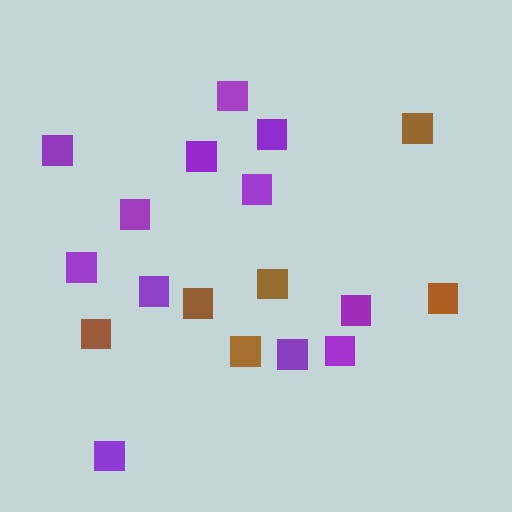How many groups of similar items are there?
There are 2 groups: one group of brown squares (6) and one group of purple squares (12).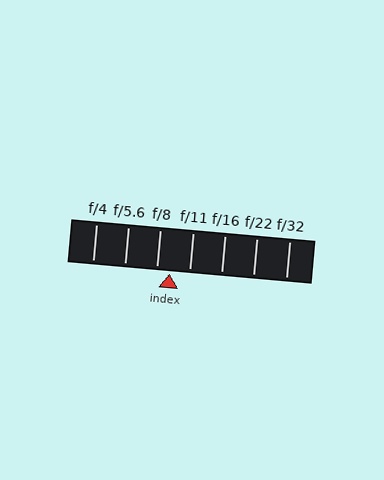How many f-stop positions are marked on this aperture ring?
There are 7 f-stop positions marked.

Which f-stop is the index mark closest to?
The index mark is closest to f/8.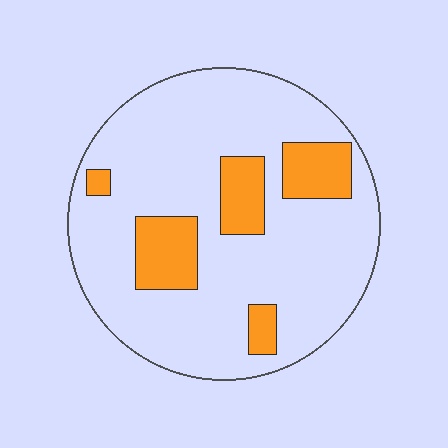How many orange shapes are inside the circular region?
5.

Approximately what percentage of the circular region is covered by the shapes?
Approximately 20%.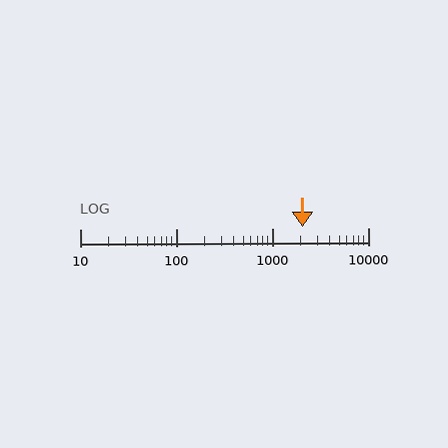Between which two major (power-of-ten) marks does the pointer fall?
The pointer is between 1000 and 10000.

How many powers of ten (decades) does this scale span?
The scale spans 3 decades, from 10 to 10000.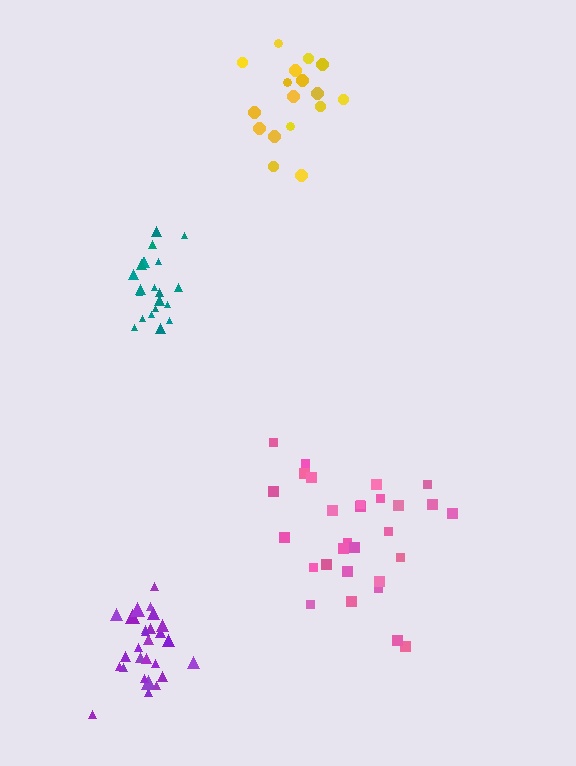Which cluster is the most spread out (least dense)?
Pink.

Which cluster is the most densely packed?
Purple.